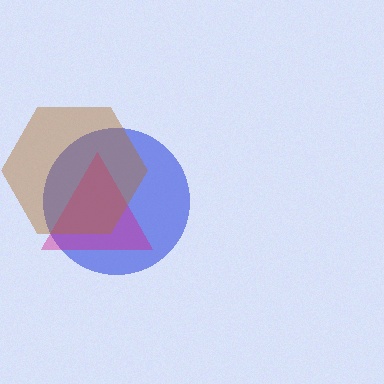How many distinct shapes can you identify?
There are 3 distinct shapes: a blue circle, a magenta triangle, a brown hexagon.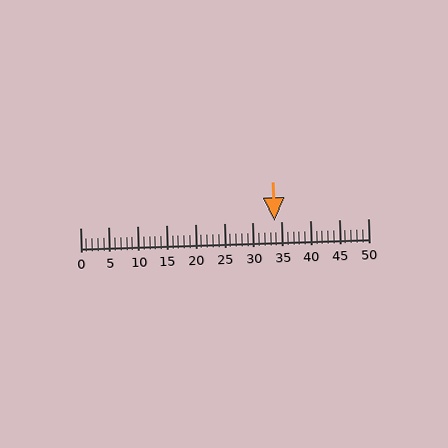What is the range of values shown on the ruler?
The ruler shows values from 0 to 50.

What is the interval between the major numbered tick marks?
The major tick marks are spaced 5 units apart.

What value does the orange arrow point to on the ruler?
The orange arrow points to approximately 34.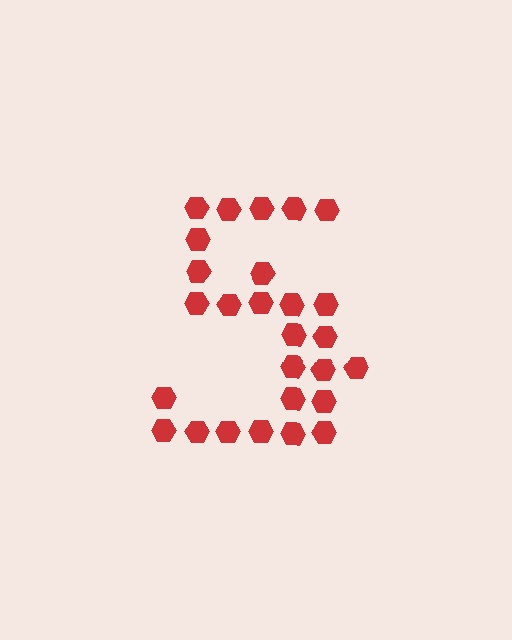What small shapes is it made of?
It is made of small hexagons.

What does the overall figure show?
The overall figure shows the digit 5.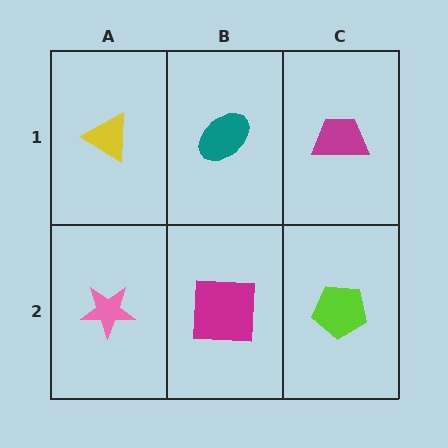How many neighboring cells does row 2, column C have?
2.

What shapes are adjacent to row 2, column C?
A magenta trapezoid (row 1, column C), a magenta square (row 2, column B).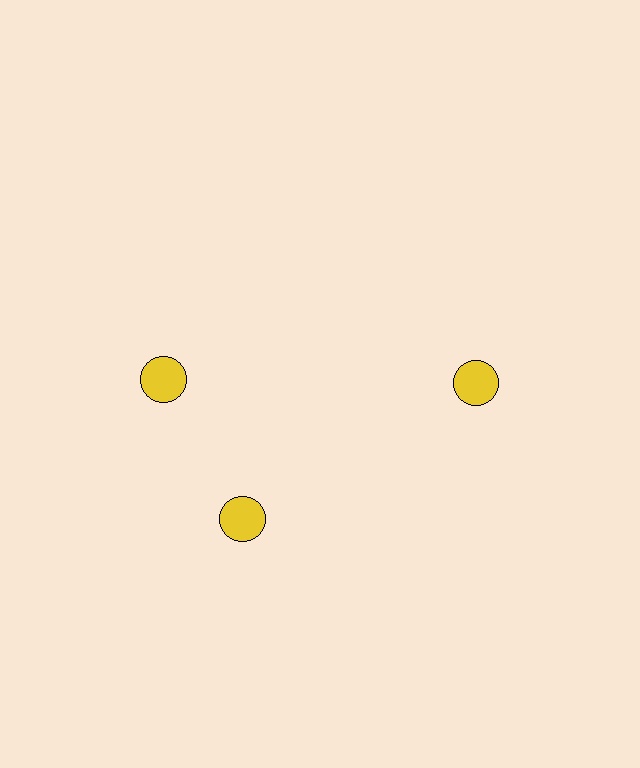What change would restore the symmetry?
The symmetry would be restored by rotating it back into even spacing with its neighbors so that all 3 circles sit at equal angles and equal distance from the center.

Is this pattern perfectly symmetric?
No. The 3 yellow circles are arranged in a ring, but one element near the 11 o'clock position is rotated out of alignment along the ring, breaking the 3-fold rotational symmetry.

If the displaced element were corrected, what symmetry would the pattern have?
It would have 3-fold rotational symmetry — the pattern would map onto itself every 120 degrees.